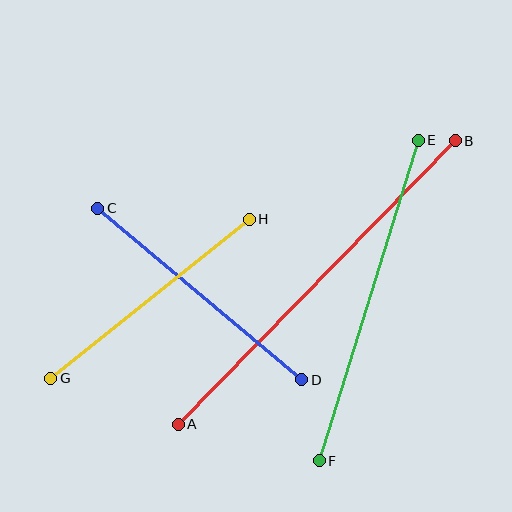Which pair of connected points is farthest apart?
Points A and B are farthest apart.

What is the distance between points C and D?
The distance is approximately 267 pixels.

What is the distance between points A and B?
The distance is approximately 396 pixels.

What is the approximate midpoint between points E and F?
The midpoint is at approximately (369, 300) pixels.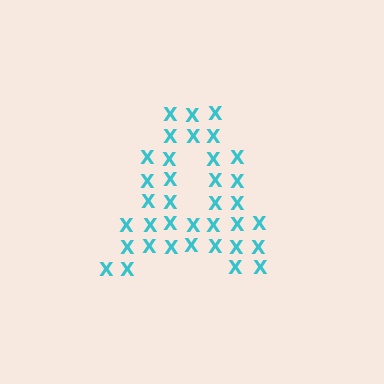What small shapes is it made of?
It is made of small letter X's.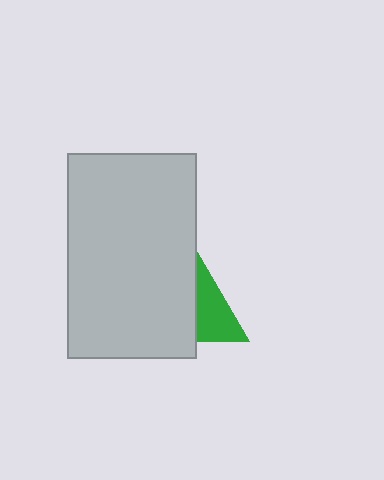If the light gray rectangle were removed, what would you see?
You would see the complete green triangle.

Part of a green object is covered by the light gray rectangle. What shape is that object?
It is a triangle.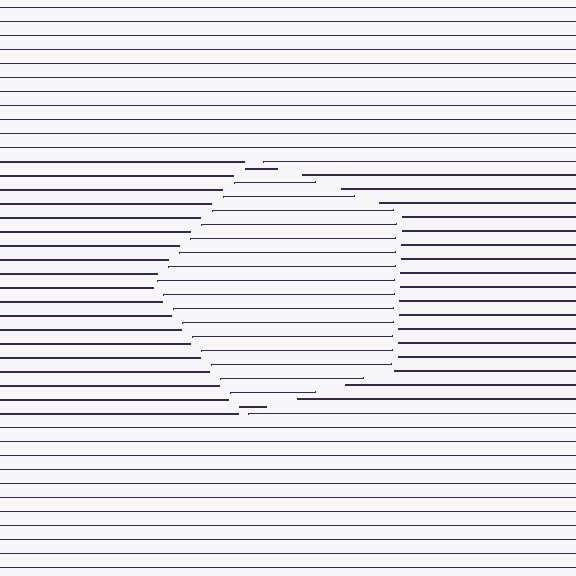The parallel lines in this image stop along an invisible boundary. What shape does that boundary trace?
An illusory pentagon. The interior of the shape contains the same grating, shifted by half a period — the contour is defined by the phase discontinuity where line-ends from the inner and outer gratings abut.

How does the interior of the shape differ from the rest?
The interior of the shape contains the same grating, shifted by half a period — the contour is defined by the phase discontinuity where line-ends from the inner and outer gratings abut.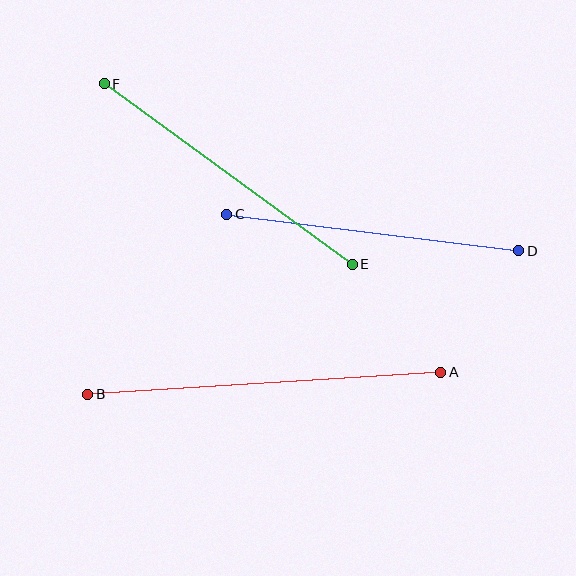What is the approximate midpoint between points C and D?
The midpoint is at approximately (373, 233) pixels.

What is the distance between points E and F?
The distance is approximately 307 pixels.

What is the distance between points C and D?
The distance is approximately 295 pixels.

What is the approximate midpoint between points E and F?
The midpoint is at approximately (228, 174) pixels.